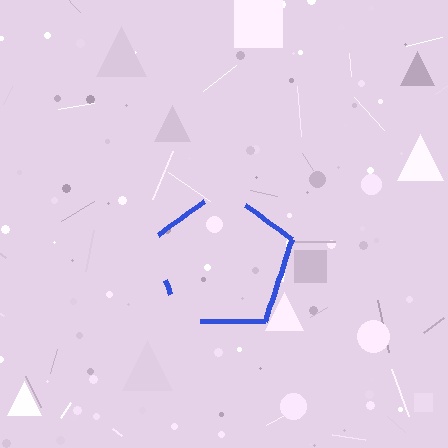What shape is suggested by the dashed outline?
The dashed outline suggests a pentagon.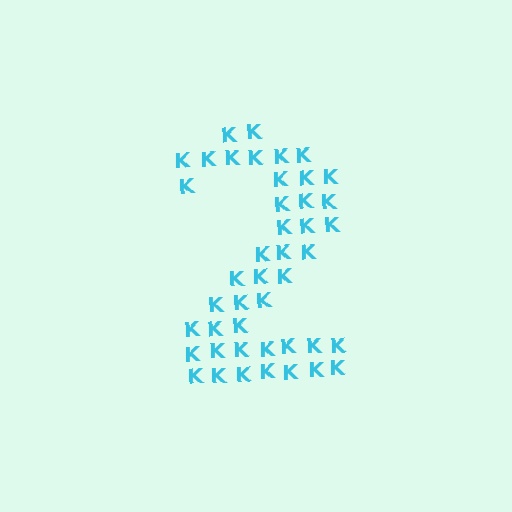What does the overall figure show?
The overall figure shows the digit 2.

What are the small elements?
The small elements are letter K's.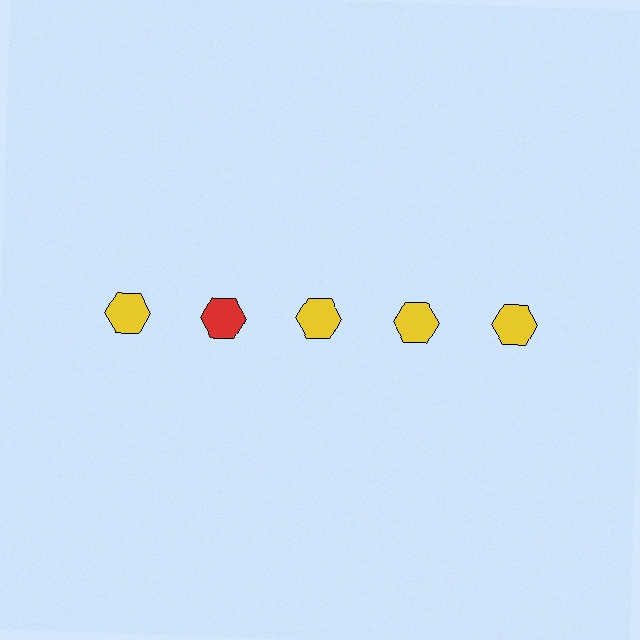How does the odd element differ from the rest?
It has a different color: red instead of yellow.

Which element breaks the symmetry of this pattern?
The red hexagon in the top row, second from left column breaks the symmetry. All other shapes are yellow hexagons.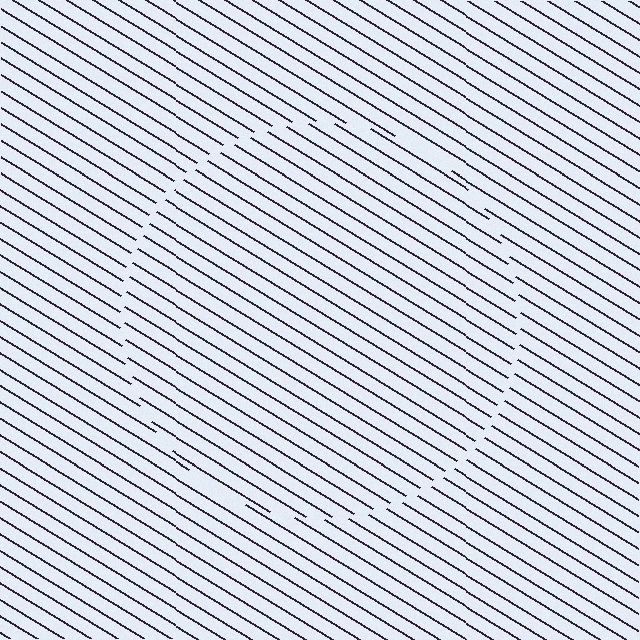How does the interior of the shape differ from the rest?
The interior of the shape contains the same grating, shifted by half a period — the contour is defined by the phase discontinuity where line-ends from the inner and outer gratings abut.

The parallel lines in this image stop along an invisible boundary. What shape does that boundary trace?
An illusory circle. The interior of the shape contains the same grating, shifted by half a period — the contour is defined by the phase discontinuity where line-ends from the inner and outer gratings abut.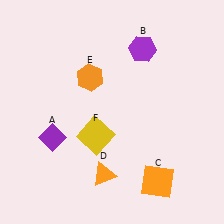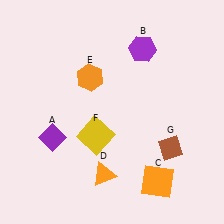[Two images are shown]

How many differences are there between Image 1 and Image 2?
There is 1 difference between the two images.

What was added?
A brown diamond (G) was added in Image 2.